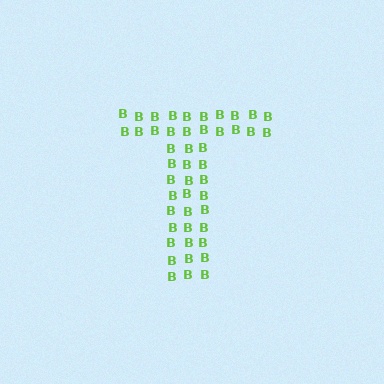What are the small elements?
The small elements are letter B's.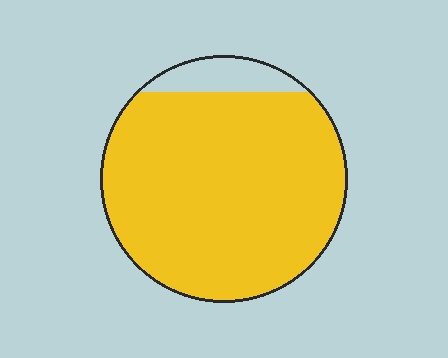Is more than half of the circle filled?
Yes.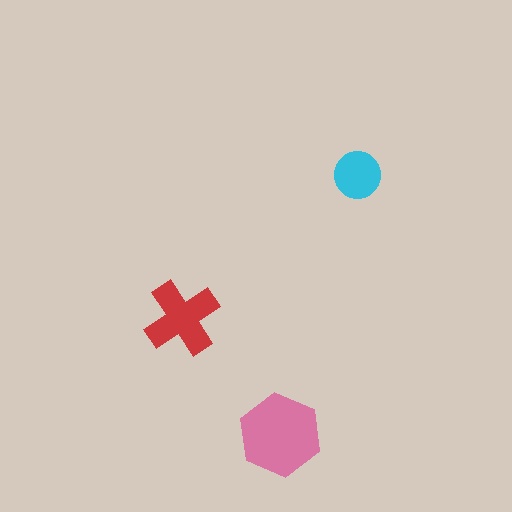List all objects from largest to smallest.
The pink hexagon, the red cross, the cyan circle.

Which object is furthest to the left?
The red cross is leftmost.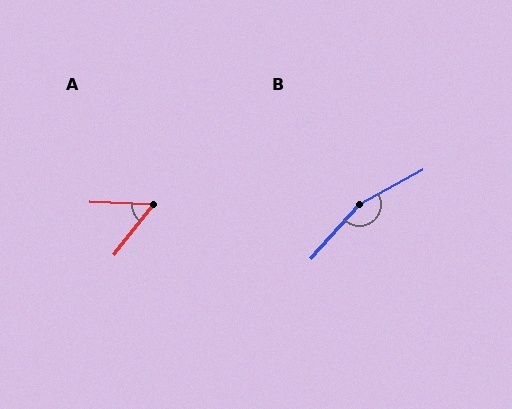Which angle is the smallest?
A, at approximately 55 degrees.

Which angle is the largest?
B, at approximately 161 degrees.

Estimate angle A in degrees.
Approximately 55 degrees.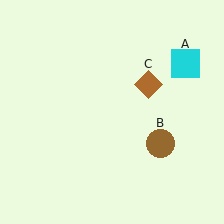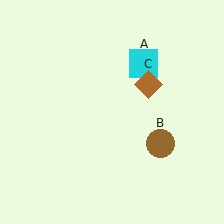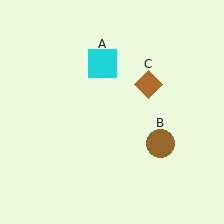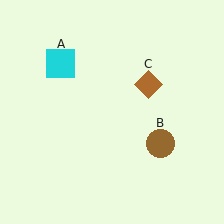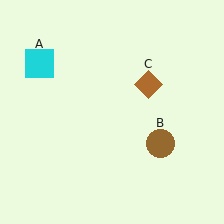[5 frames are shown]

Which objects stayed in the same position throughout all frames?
Brown circle (object B) and brown diamond (object C) remained stationary.